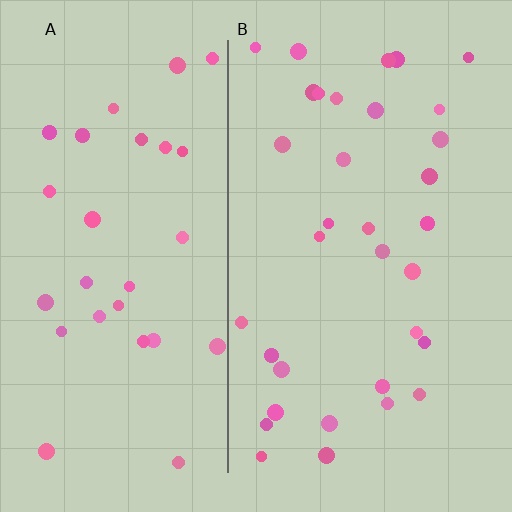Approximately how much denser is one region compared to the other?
Approximately 1.1× — region B over region A.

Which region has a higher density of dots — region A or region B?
B (the right).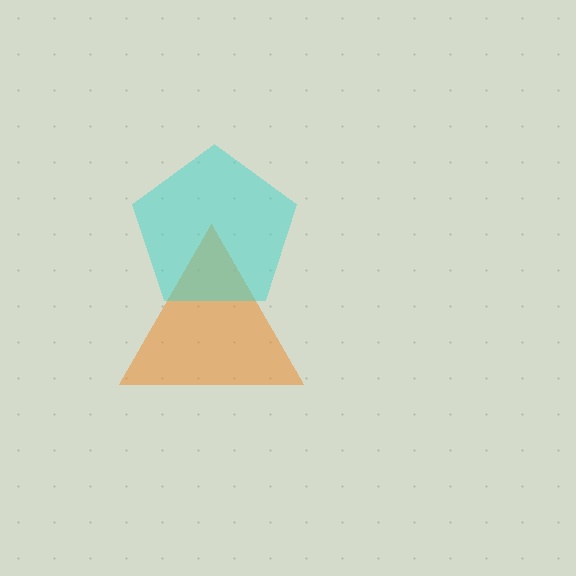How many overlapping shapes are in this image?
There are 2 overlapping shapes in the image.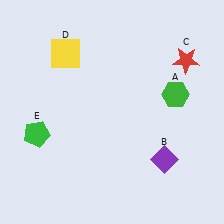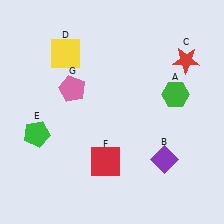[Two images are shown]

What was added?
A red square (F), a pink pentagon (G) were added in Image 2.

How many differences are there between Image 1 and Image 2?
There are 2 differences between the two images.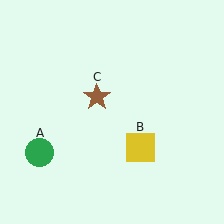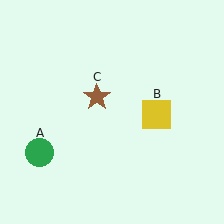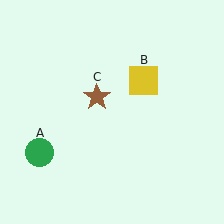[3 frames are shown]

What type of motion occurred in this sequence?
The yellow square (object B) rotated counterclockwise around the center of the scene.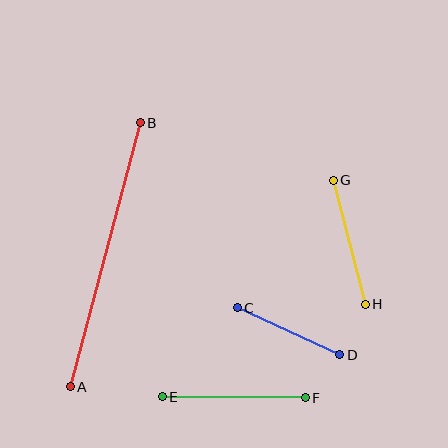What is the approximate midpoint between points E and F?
The midpoint is at approximately (234, 397) pixels.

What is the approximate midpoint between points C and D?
The midpoint is at approximately (289, 331) pixels.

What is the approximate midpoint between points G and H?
The midpoint is at approximately (349, 242) pixels.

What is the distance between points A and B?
The distance is approximately 273 pixels.